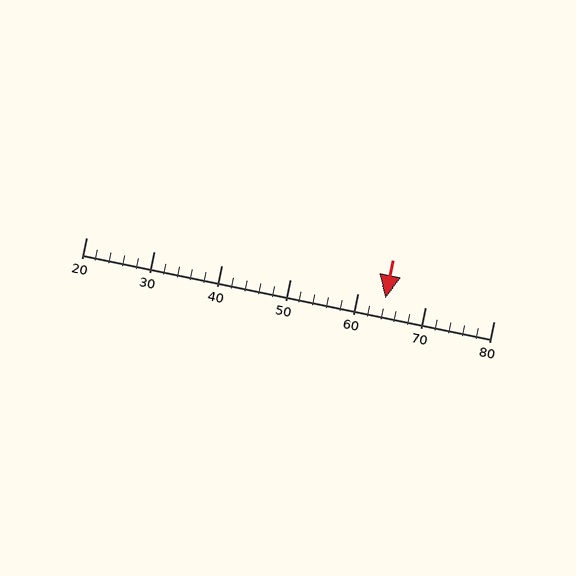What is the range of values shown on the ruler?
The ruler shows values from 20 to 80.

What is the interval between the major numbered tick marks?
The major tick marks are spaced 10 units apart.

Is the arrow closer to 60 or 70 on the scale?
The arrow is closer to 60.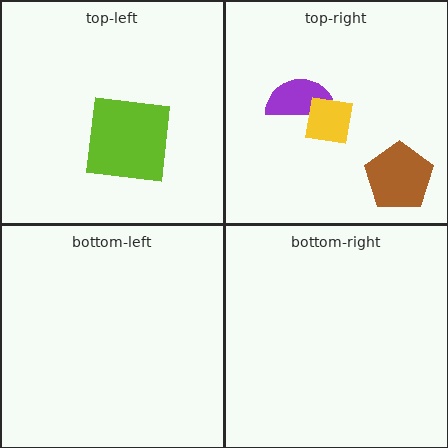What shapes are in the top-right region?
The purple semicircle, the brown pentagon, the yellow square.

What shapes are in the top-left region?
The lime square.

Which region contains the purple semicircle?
The top-right region.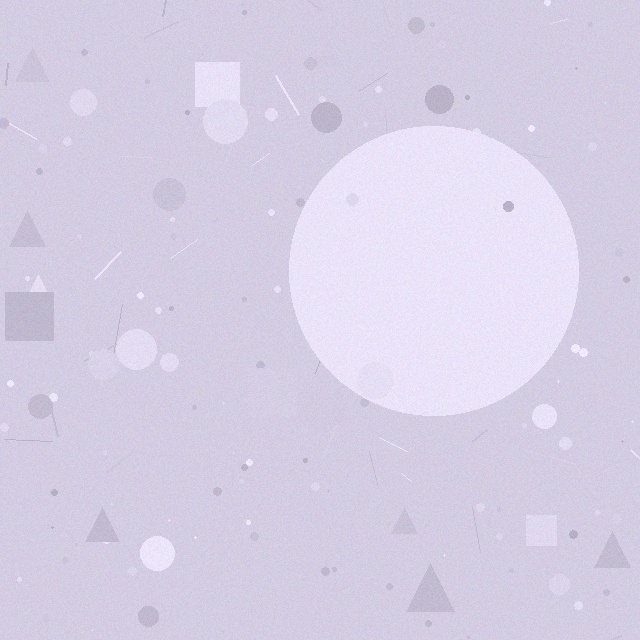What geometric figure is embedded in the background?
A circle is embedded in the background.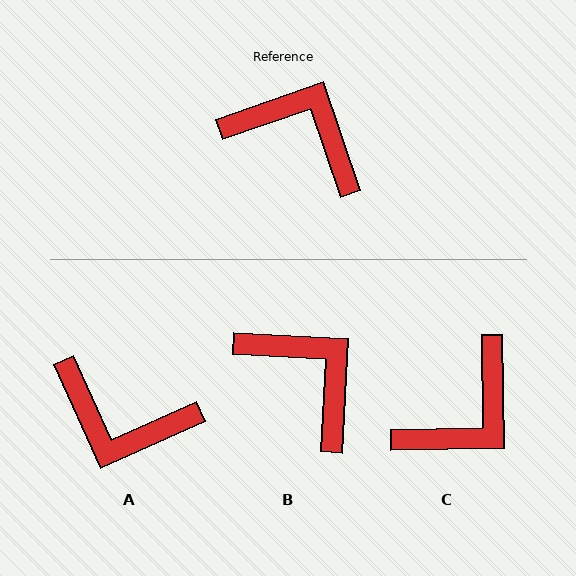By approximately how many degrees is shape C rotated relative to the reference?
Approximately 108 degrees clockwise.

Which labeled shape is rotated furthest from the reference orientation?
A, about 175 degrees away.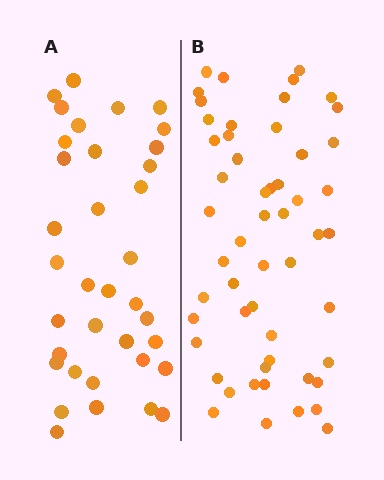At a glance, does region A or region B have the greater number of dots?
Region B (the right region) has more dots.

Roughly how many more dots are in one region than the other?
Region B has approximately 20 more dots than region A.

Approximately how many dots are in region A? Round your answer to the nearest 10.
About 40 dots. (The exact count is 36, which rounds to 40.)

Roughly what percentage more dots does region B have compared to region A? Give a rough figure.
About 50% more.